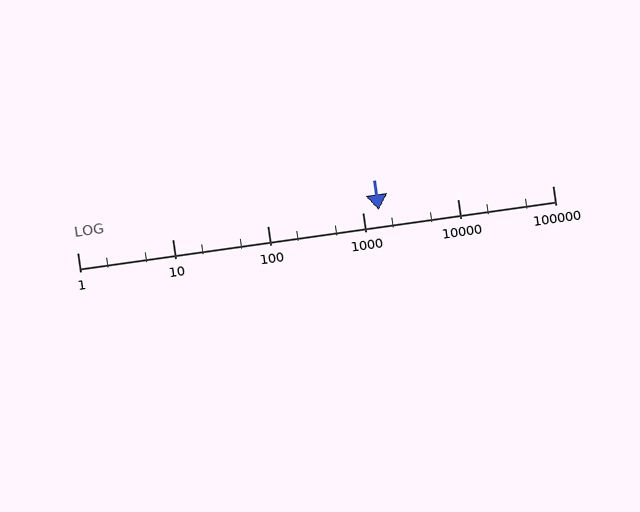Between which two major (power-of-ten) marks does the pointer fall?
The pointer is between 1000 and 10000.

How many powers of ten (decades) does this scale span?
The scale spans 5 decades, from 1 to 100000.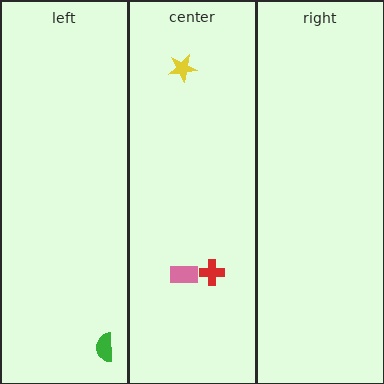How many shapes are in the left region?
1.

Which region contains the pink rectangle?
The center region.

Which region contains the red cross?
The center region.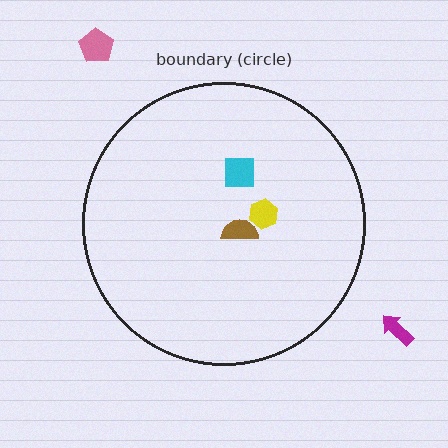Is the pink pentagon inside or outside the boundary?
Outside.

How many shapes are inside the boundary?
3 inside, 2 outside.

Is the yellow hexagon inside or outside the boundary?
Inside.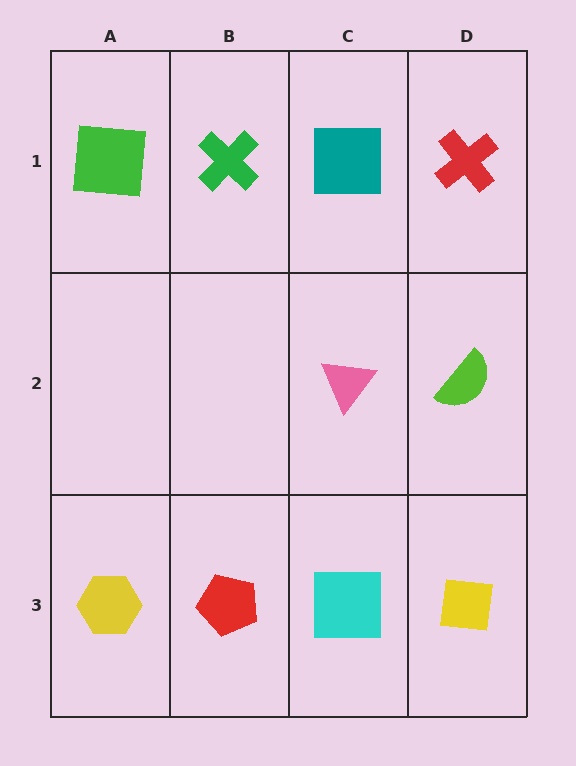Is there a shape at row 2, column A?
No, that cell is empty.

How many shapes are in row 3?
4 shapes.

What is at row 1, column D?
A red cross.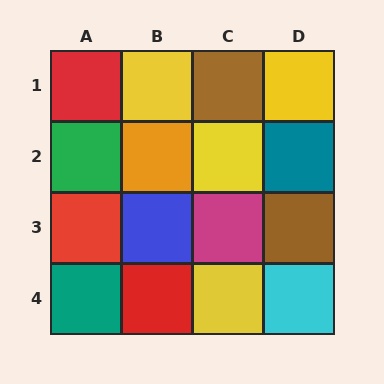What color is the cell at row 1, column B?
Yellow.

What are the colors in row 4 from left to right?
Teal, red, yellow, cyan.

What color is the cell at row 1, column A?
Red.